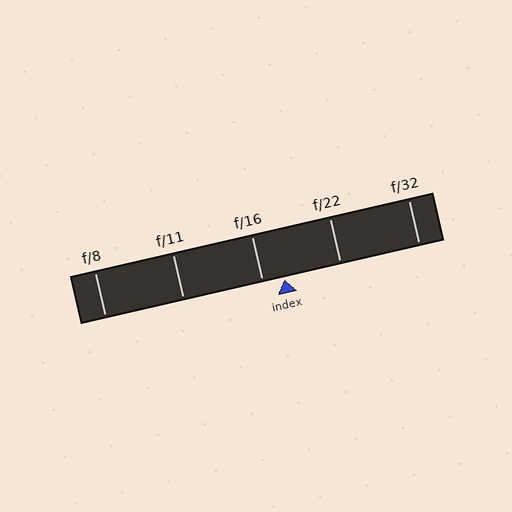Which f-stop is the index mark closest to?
The index mark is closest to f/16.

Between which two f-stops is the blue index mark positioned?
The index mark is between f/16 and f/22.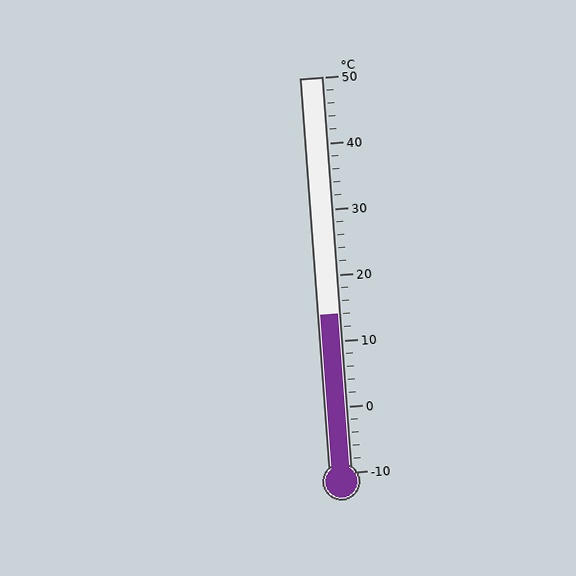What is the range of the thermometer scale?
The thermometer scale ranges from -10°C to 50°C.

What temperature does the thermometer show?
The thermometer shows approximately 14°C.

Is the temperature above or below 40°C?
The temperature is below 40°C.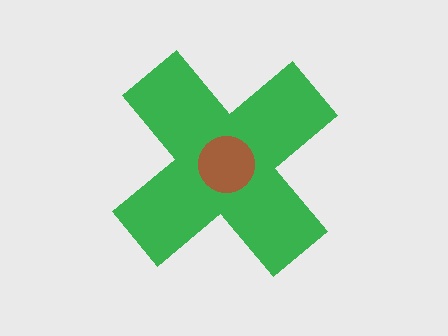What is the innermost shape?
The brown circle.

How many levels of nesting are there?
2.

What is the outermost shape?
The green cross.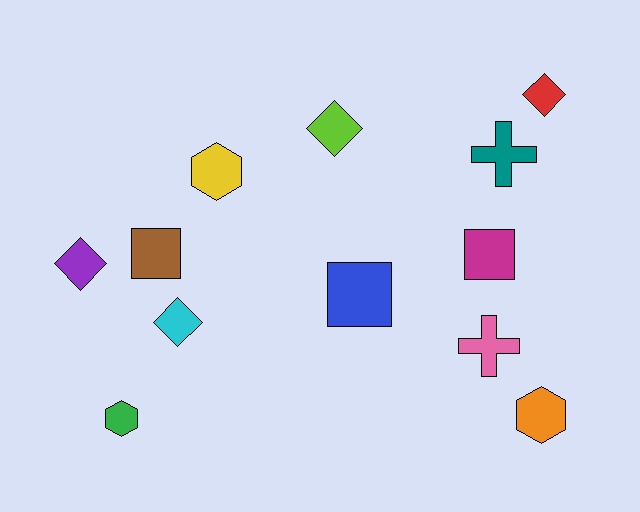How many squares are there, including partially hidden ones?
There are 3 squares.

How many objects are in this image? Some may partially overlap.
There are 12 objects.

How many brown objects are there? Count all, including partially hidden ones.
There is 1 brown object.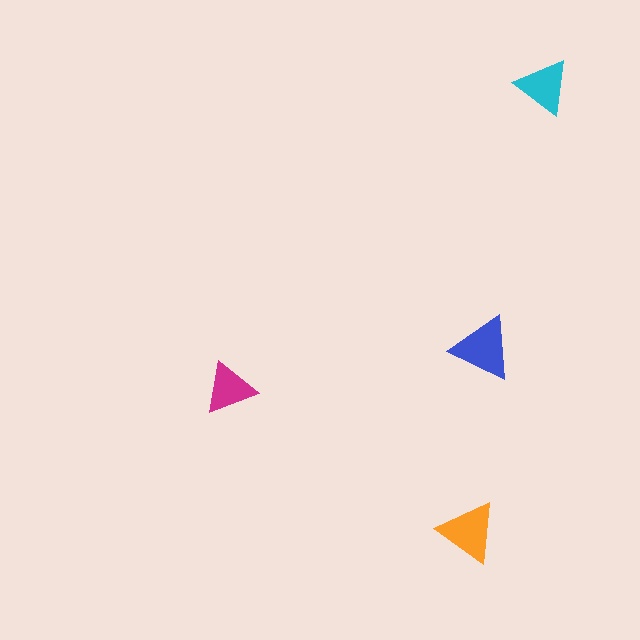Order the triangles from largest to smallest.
the blue one, the orange one, the cyan one, the magenta one.